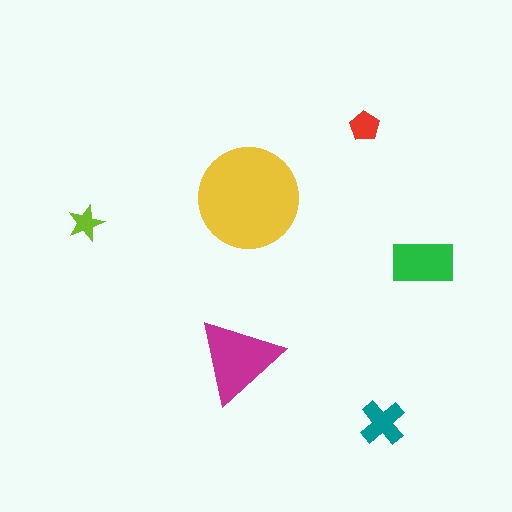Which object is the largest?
The yellow circle.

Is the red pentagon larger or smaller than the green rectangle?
Smaller.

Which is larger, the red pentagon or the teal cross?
The teal cross.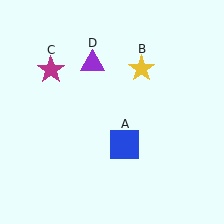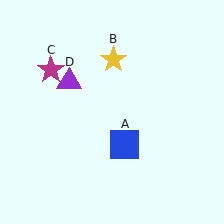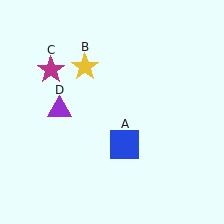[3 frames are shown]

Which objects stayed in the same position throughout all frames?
Blue square (object A) and magenta star (object C) remained stationary.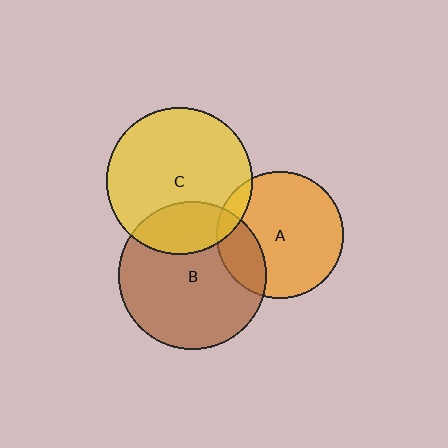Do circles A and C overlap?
Yes.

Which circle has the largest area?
Circle B (brown).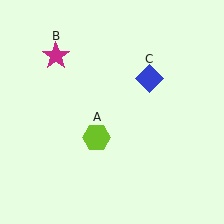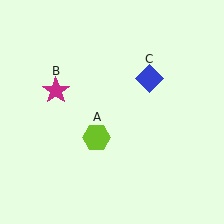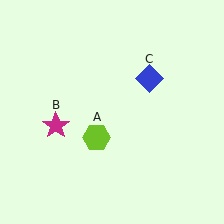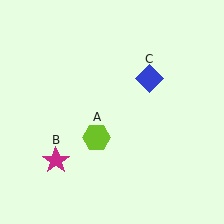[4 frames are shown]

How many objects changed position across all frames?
1 object changed position: magenta star (object B).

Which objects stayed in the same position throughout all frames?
Lime hexagon (object A) and blue diamond (object C) remained stationary.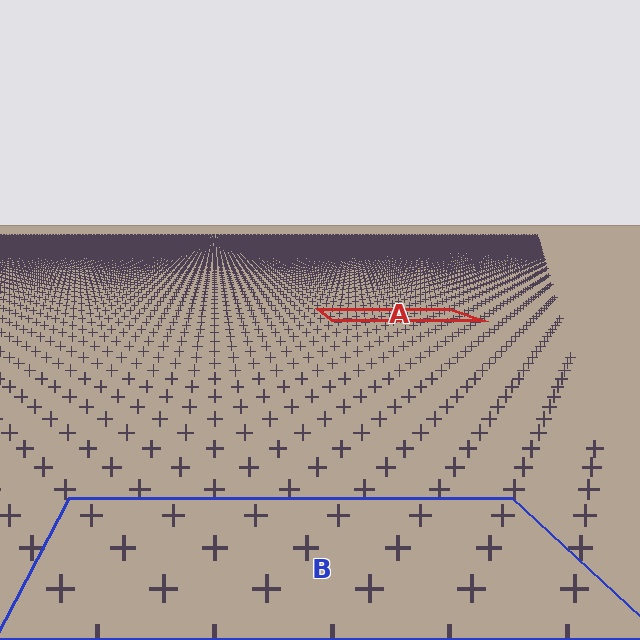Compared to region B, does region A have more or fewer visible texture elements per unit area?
Region A has more texture elements per unit area — they are packed more densely because it is farther away.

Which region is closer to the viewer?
Region B is closer. The texture elements there are larger and more spread out.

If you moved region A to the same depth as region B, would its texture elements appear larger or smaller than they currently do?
They would appear larger. At a closer depth, the same texture elements are projected at a bigger on-screen size.